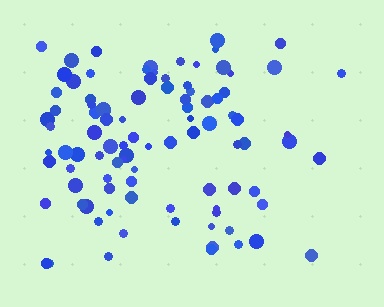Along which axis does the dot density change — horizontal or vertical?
Horizontal.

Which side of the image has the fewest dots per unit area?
The right.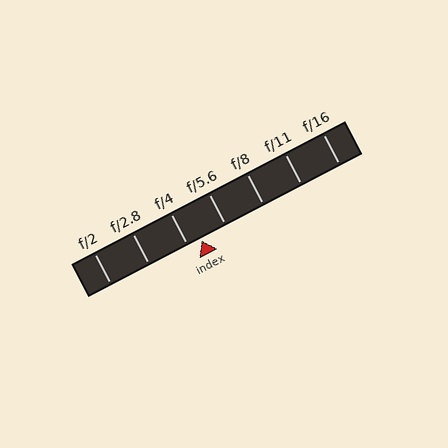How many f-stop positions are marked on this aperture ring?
There are 7 f-stop positions marked.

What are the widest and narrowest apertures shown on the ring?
The widest aperture shown is f/2 and the narrowest is f/16.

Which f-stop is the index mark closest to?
The index mark is closest to f/4.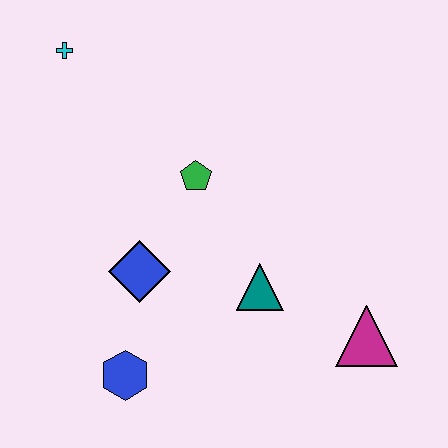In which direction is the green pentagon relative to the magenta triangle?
The green pentagon is to the left of the magenta triangle.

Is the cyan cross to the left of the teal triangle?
Yes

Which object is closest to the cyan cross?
The green pentagon is closest to the cyan cross.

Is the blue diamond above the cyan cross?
No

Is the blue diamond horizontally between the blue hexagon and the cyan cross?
No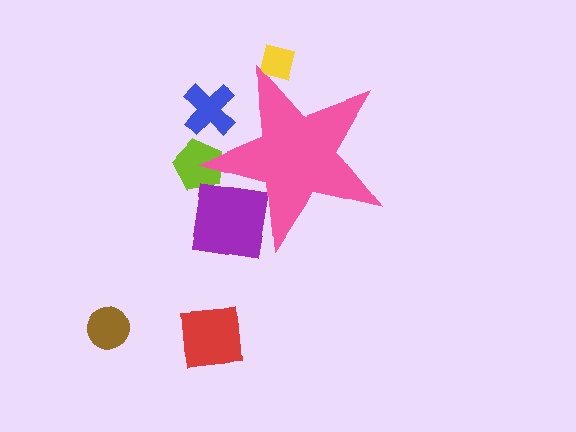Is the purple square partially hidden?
Yes, the purple square is partially hidden behind the pink star.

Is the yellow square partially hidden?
Yes, the yellow square is partially hidden behind the pink star.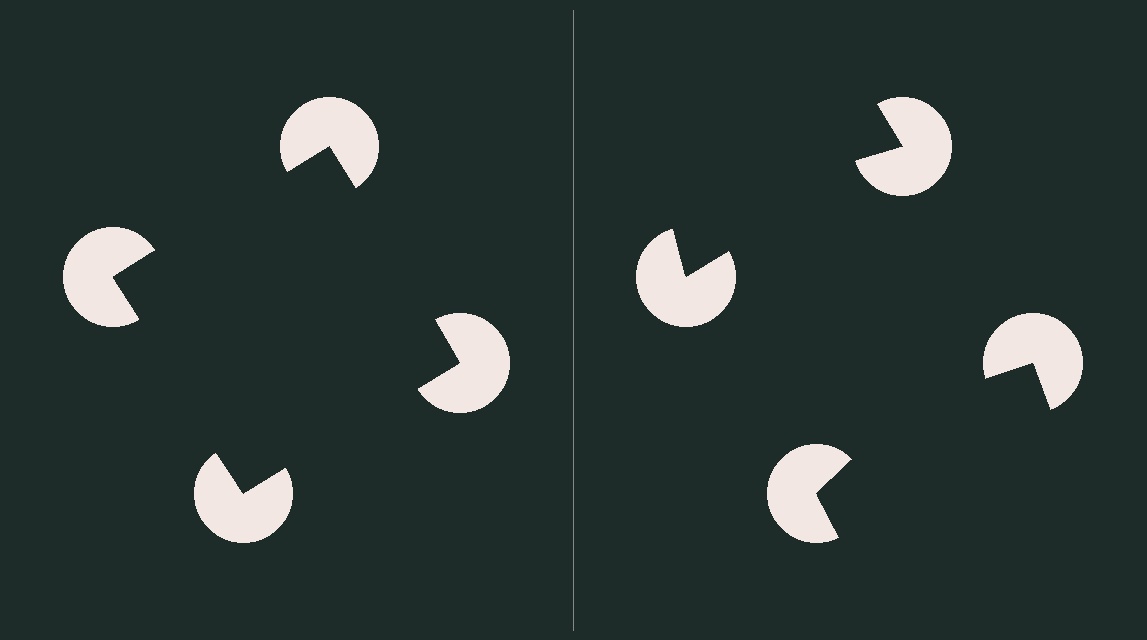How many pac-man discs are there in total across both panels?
8 — 4 on each side.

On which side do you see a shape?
An illusory square appears on the left side. On the right side the wedge cuts are rotated, so no coherent shape forms.